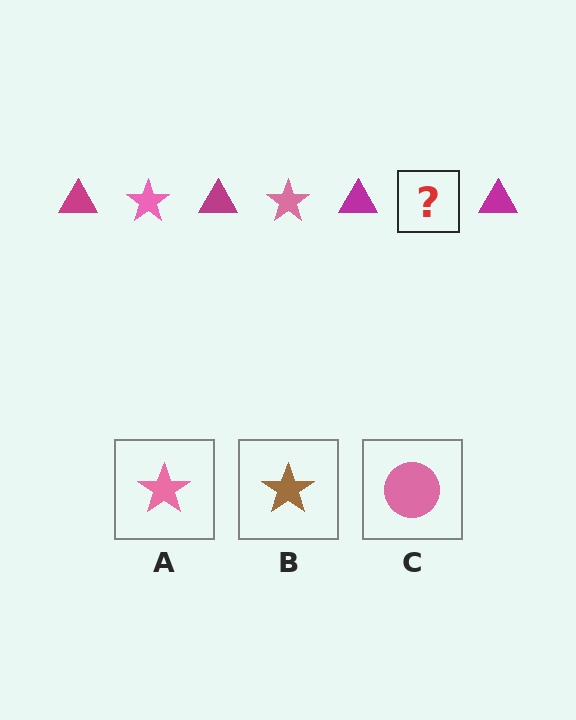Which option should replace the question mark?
Option A.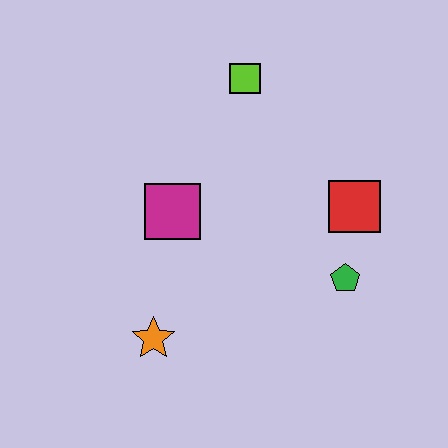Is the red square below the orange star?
No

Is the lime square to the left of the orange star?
No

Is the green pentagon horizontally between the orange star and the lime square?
No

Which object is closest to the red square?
The green pentagon is closest to the red square.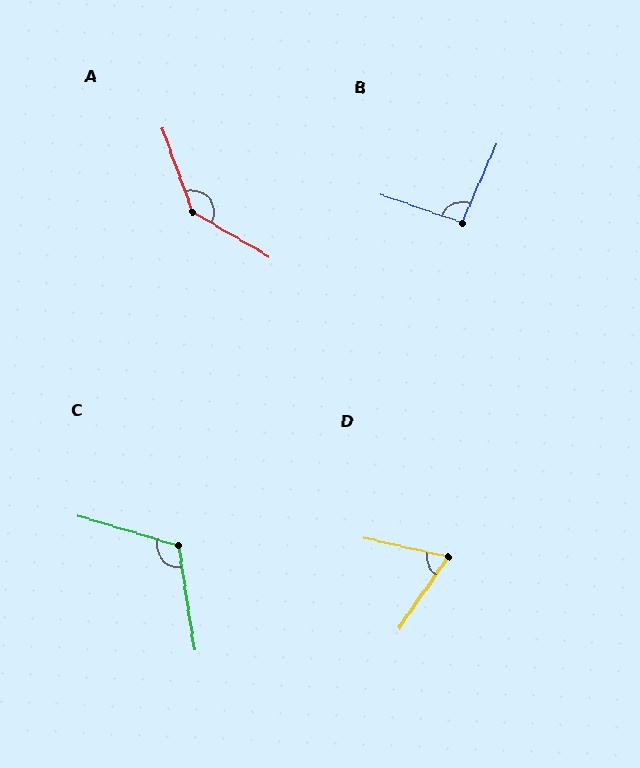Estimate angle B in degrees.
Approximately 95 degrees.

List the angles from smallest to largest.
D (68°), B (95°), C (116°), A (140°).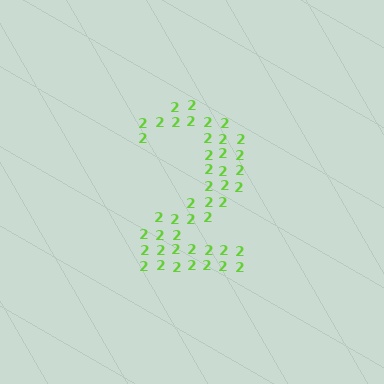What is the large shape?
The large shape is the digit 2.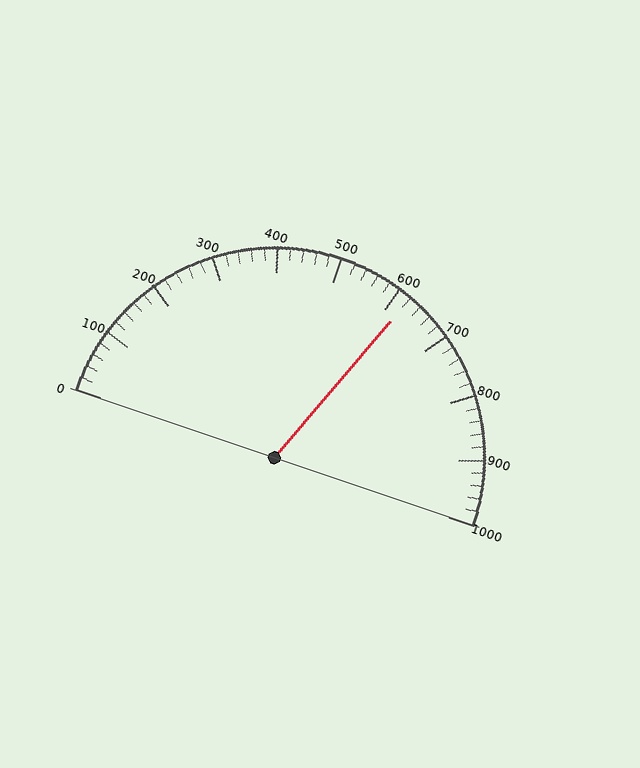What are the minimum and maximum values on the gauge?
The gauge ranges from 0 to 1000.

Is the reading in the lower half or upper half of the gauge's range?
The reading is in the upper half of the range (0 to 1000).